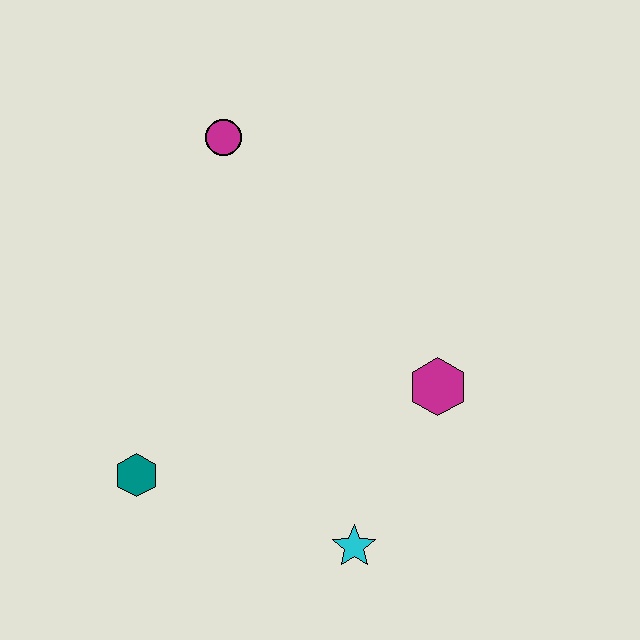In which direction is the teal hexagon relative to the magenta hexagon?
The teal hexagon is to the left of the magenta hexagon.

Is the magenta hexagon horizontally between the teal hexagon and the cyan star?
No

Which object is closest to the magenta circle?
The magenta hexagon is closest to the magenta circle.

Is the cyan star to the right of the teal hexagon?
Yes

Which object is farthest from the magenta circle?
The cyan star is farthest from the magenta circle.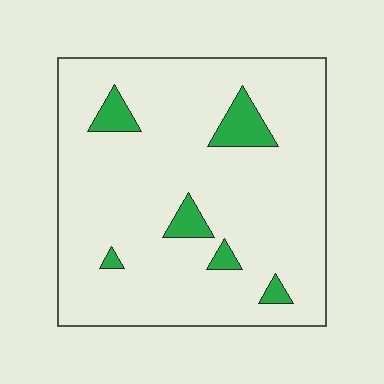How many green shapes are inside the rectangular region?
6.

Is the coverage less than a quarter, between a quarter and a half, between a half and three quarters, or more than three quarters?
Less than a quarter.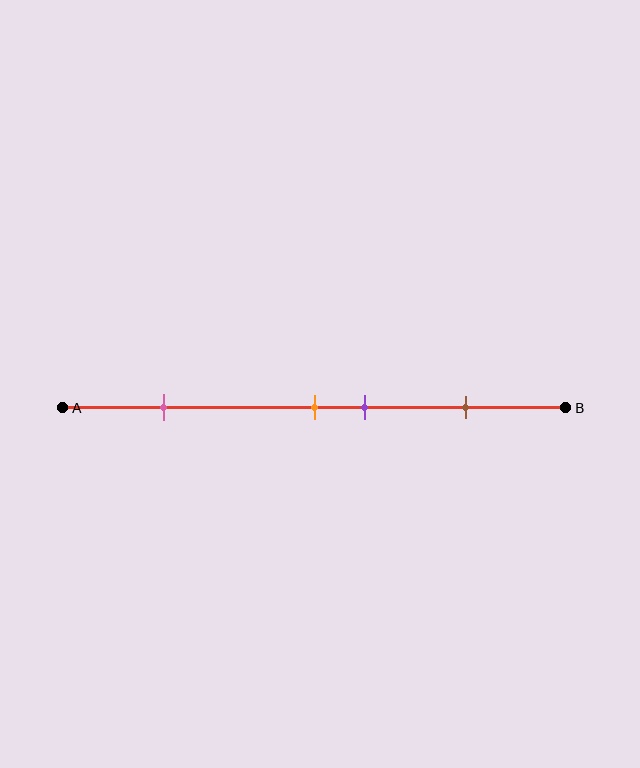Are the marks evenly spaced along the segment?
No, the marks are not evenly spaced.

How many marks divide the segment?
There are 4 marks dividing the segment.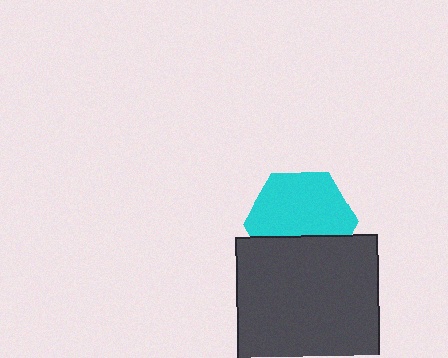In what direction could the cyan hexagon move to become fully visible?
The cyan hexagon could move up. That would shift it out from behind the dark gray rectangle entirely.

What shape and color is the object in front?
The object in front is a dark gray rectangle.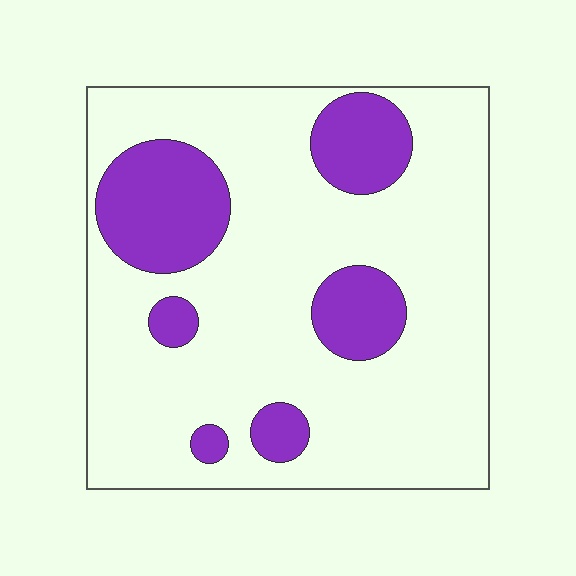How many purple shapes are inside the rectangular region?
6.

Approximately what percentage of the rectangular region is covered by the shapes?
Approximately 20%.